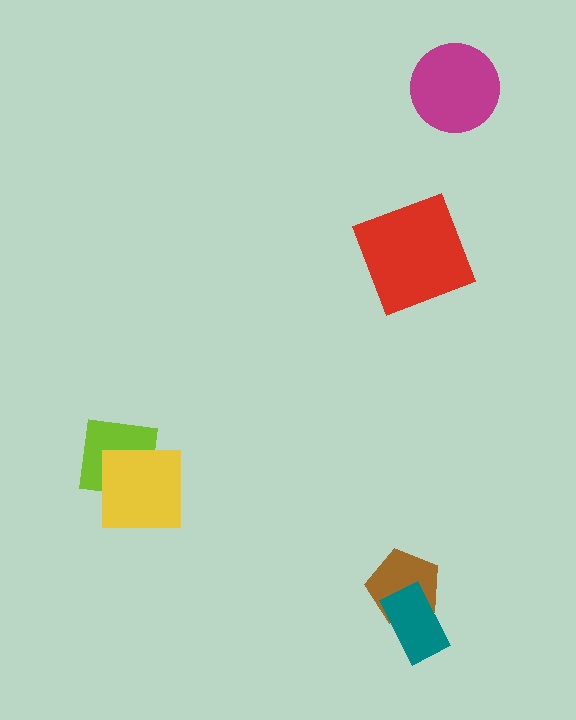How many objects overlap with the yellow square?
1 object overlaps with the yellow square.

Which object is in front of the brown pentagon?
The teal rectangle is in front of the brown pentagon.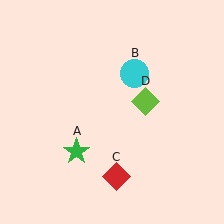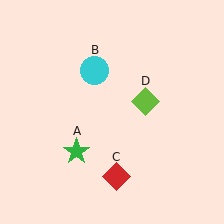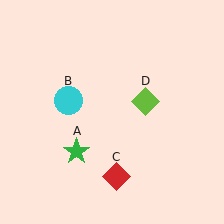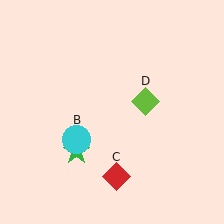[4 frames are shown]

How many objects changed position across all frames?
1 object changed position: cyan circle (object B).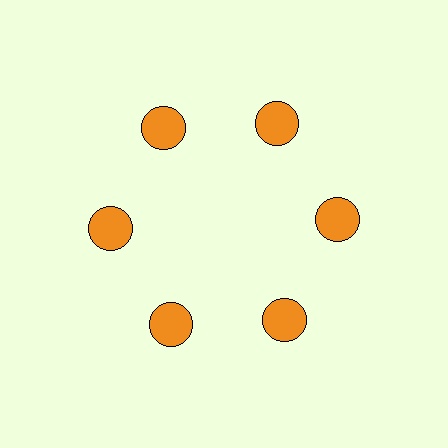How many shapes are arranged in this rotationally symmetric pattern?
There are 6 shapes, arranged in 6 groups of 1.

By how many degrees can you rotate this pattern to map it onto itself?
The pattern maps onto itself every 60 degrees of rotation.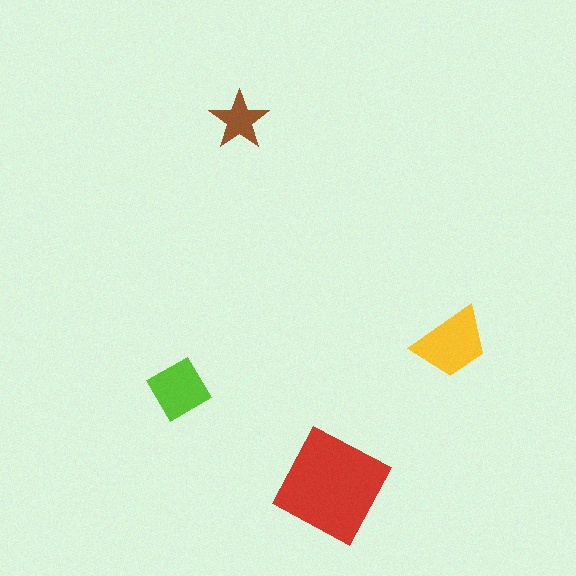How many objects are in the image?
There are 4 objects in the image.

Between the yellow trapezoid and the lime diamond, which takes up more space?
The yellow trapezoid.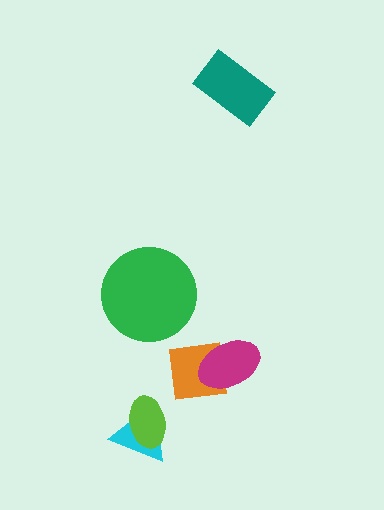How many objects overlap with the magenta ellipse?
1 object overlaps with the magenta ellipse.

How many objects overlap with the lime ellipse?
1 object overlaps with the lime ellipse.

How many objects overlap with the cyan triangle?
1 object overlaps with the cyan triangle.